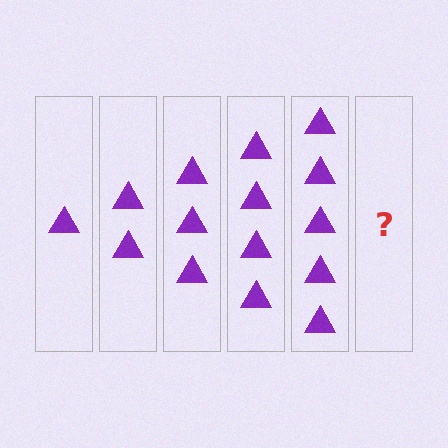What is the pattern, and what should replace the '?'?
The pattern is that each step adds one more triangle. The '?' should be 6 triangles.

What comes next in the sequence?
The next element should be 6 triangles.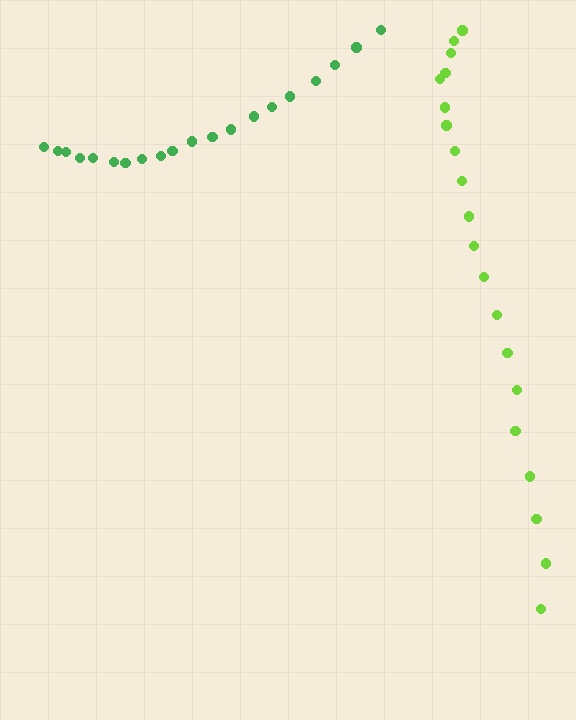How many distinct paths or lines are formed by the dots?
There are 2 distinct paths.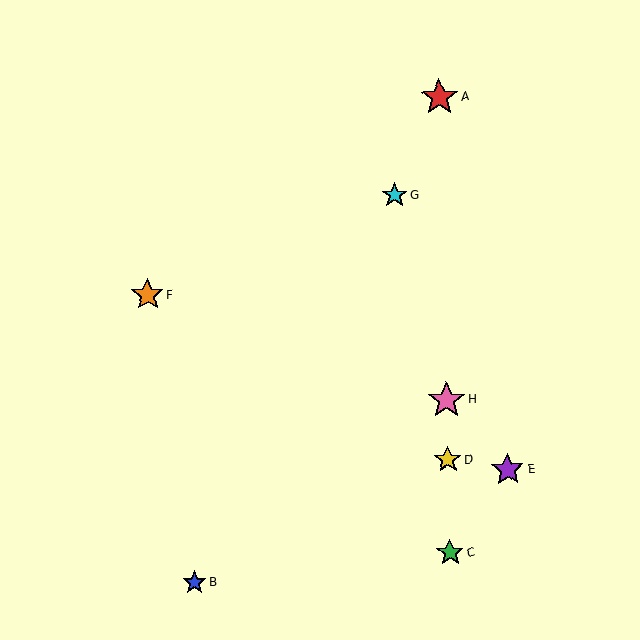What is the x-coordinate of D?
Object D is at x≈448.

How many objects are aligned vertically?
4 objects (A, C, D, H) are aligned vertically.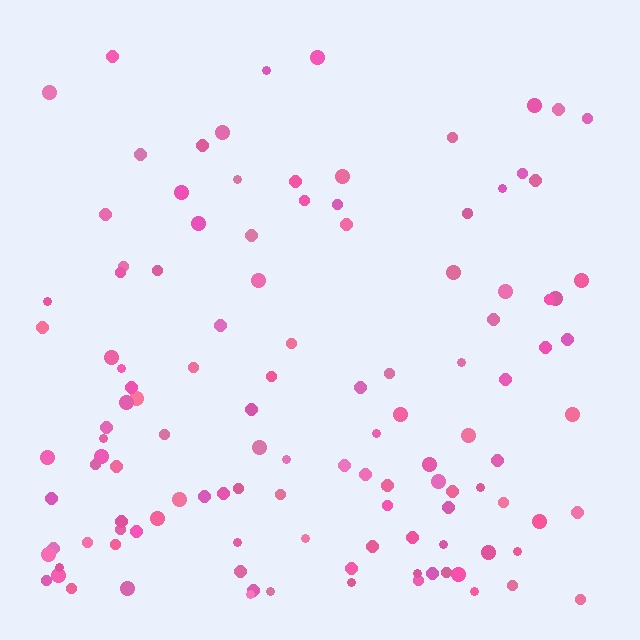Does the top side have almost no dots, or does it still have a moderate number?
Still a moderate number, just noticeably fewer than the bottom.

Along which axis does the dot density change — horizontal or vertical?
Vertical.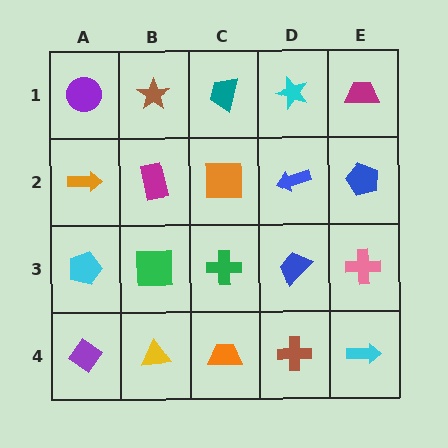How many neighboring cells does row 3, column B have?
4.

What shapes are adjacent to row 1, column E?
A blue pentagon (row 2, column E), a cyan star (row 1, column D).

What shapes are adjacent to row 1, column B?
A magenta rectangle (row 2, column B), a purple circle (row 1, column A), a teal trapezoid (row 1, column C).